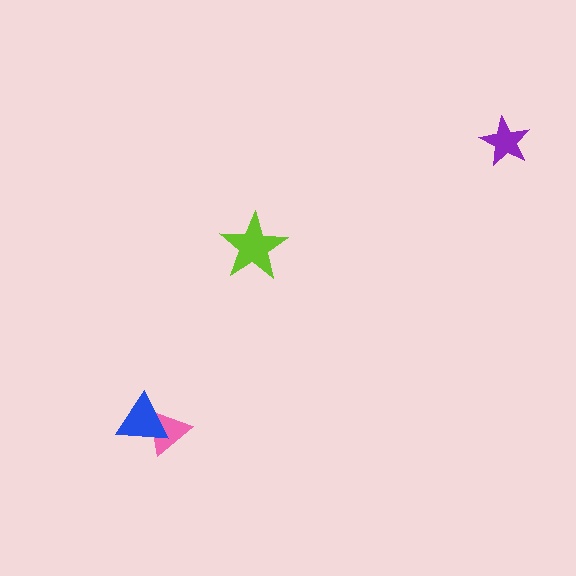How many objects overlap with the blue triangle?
1 object overlaps with the blue triangle.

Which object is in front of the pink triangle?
The blue triangle is in front of the pink triangle.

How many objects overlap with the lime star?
0 objects overlap with the lime star.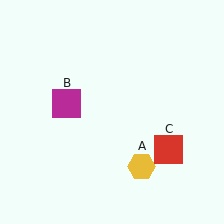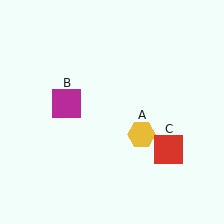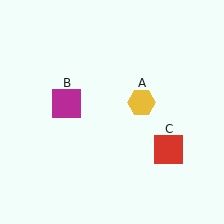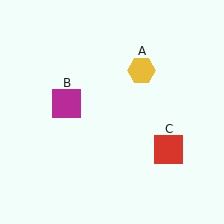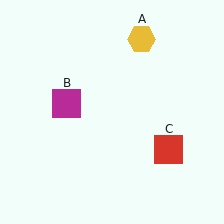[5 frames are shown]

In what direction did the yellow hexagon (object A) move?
The yellow hexagon (object A) moved up.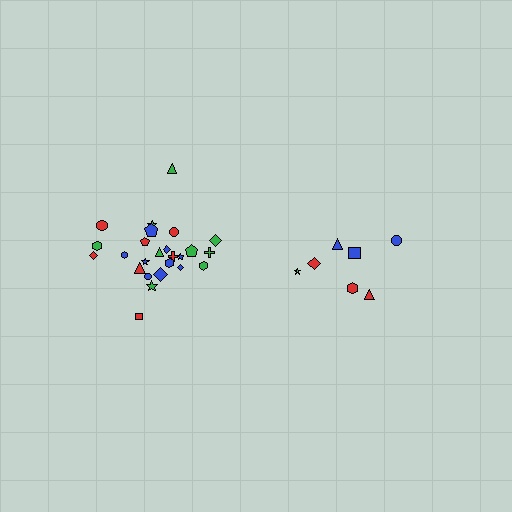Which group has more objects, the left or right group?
The left group.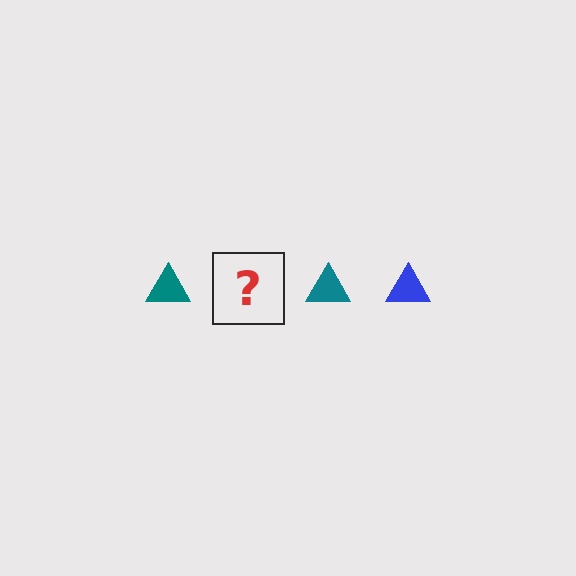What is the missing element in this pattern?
The missing element is a blue triangle.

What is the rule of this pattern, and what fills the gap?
The rule is that the pattern cycles through teal, blue triangles. The gap should be filled with a blue triangle.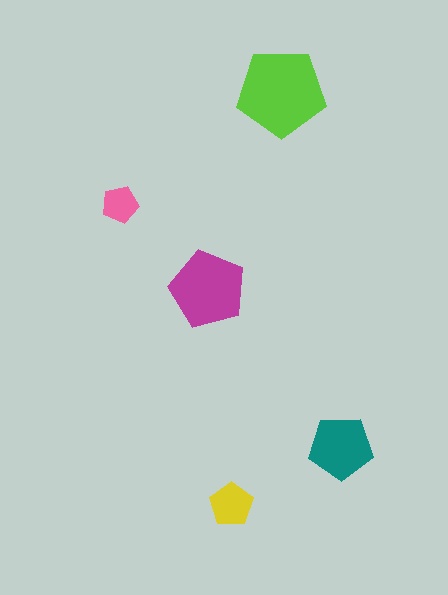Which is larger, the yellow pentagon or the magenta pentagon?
The magenta one.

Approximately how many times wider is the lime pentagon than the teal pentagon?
About 1.5 times wider.